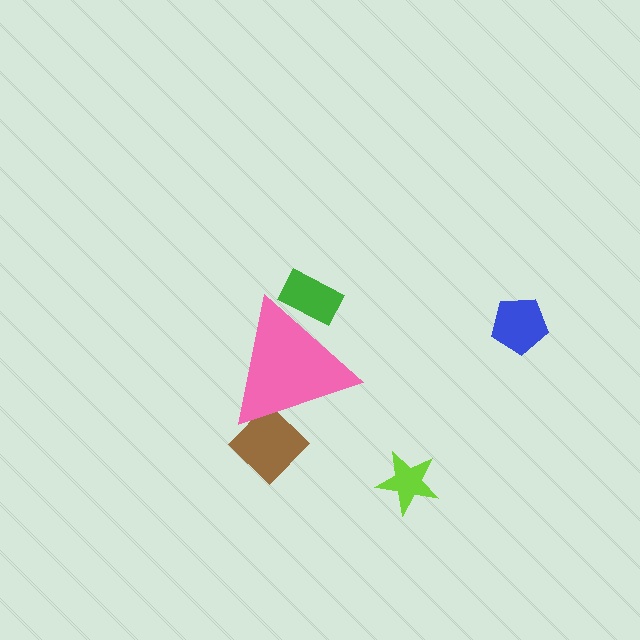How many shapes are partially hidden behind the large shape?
2 shapes are partially hidden.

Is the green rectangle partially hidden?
Yes, the green rectangle is partially hidden behind the pink triangle.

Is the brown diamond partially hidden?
Yes, the brown diamond is partially hidden behind the pink triangle.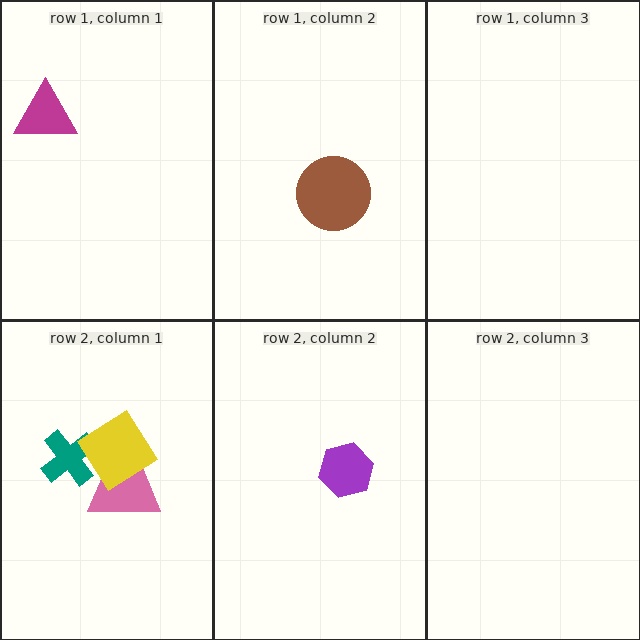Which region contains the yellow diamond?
The row 2, column 1 region.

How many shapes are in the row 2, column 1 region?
3.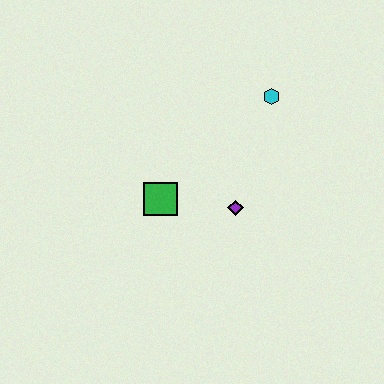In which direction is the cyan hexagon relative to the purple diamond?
The cyan hexagon is above the purple diamond.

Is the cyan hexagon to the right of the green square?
Yes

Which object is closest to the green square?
The purple diamond is closest to the green square.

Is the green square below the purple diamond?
No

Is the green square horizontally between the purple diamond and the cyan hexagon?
No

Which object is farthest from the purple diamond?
The cyan hexagon is farthest from the purple diamond.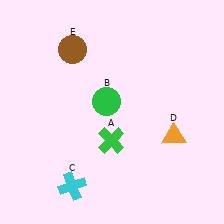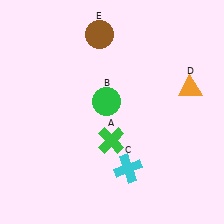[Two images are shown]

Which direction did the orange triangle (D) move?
The orange triangle (D) moved up.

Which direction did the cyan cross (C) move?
The cyan cross (C) moved right.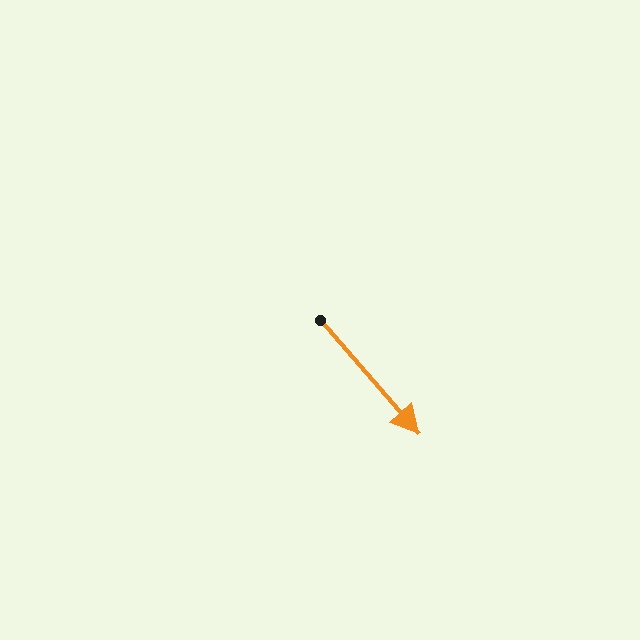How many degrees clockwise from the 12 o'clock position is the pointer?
Approximately 139 degrees.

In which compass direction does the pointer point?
Southeast.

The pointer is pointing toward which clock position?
Roughly 5 o'clock.